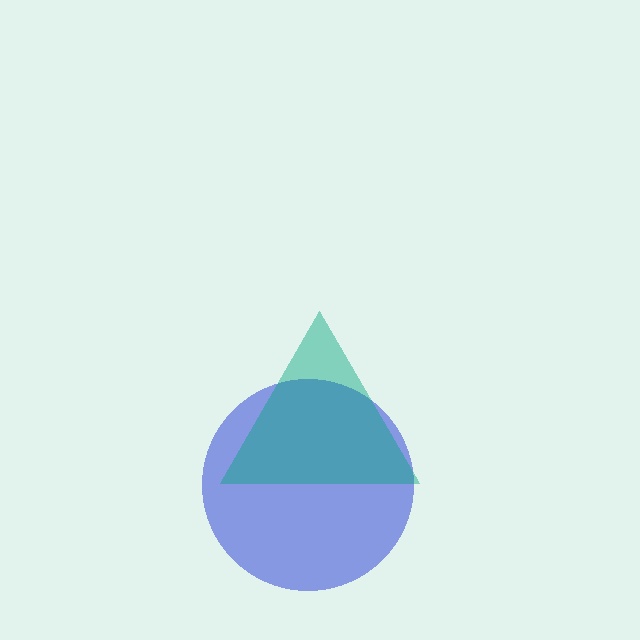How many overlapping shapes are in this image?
There are 2 overlapping shapes in the image.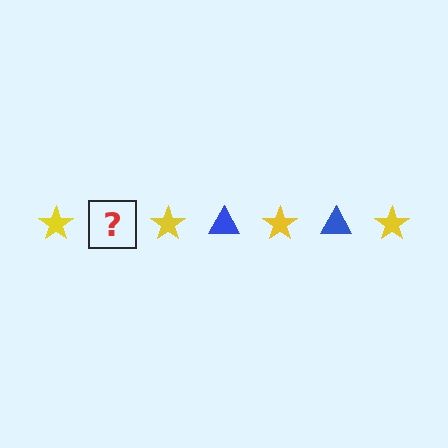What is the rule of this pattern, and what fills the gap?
The rule is that the pattern alternates between yellow star and blue triangle. The gap should be filled with a blue triangle.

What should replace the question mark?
The question mark should be replaced with a blue triangle.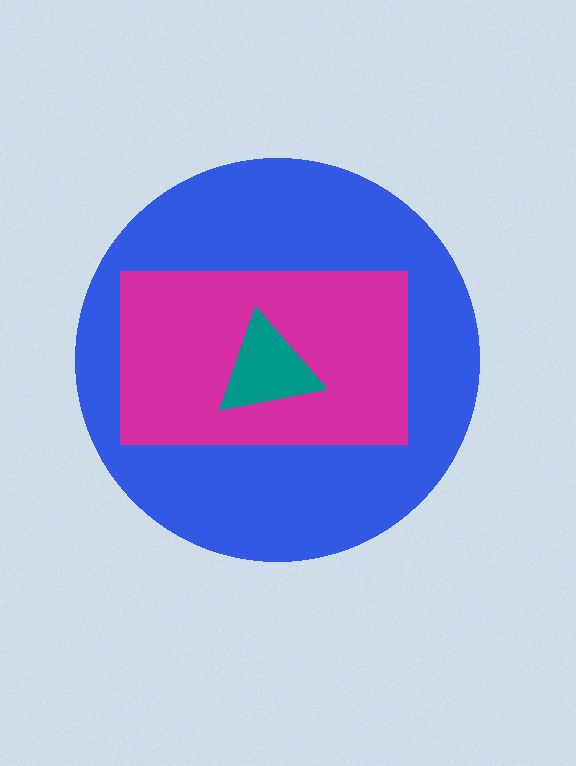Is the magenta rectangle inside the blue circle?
Yes.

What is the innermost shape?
The teal triangle.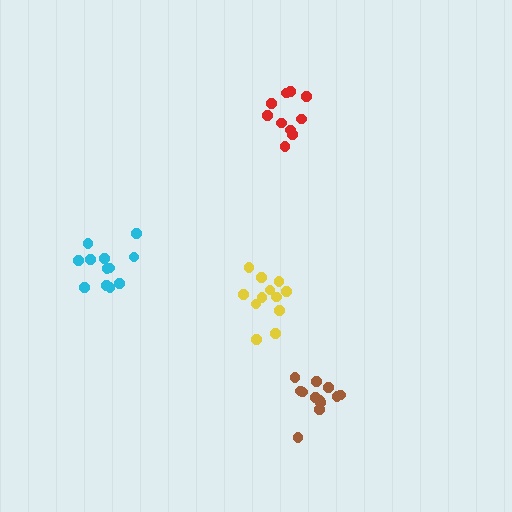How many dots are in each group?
Group 1: 12 dots, Group 2: 12 dots, Group 3: 12 dots, Group 4: 10 dots (46 total).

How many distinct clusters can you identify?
There are 4 distinct clusters.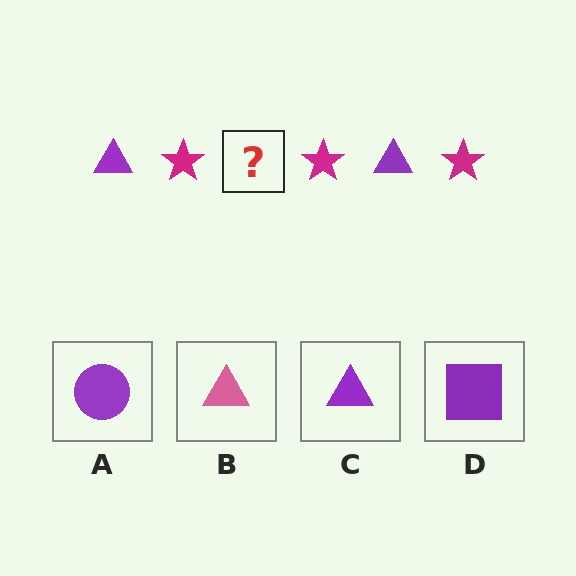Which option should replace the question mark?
Option C.